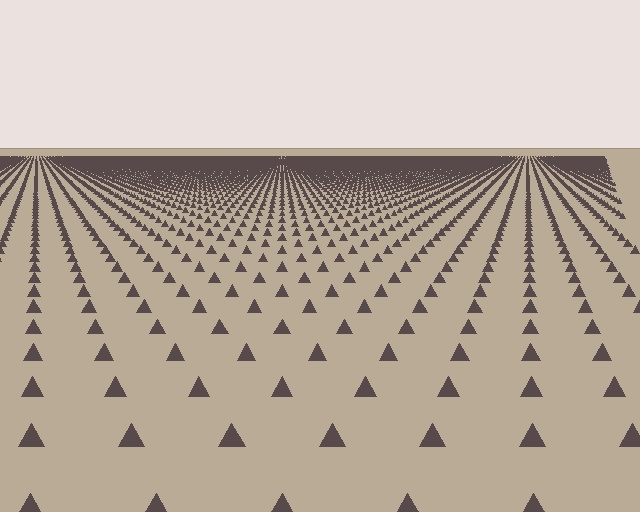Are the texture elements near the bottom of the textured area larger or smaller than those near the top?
Larger. Near the bottom, elements are closer to the viewer and appear at a bigger on-screen size.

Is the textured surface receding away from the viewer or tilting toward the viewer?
The surface is receding away from the viewer. Texture elements get smaller and denser toward the top.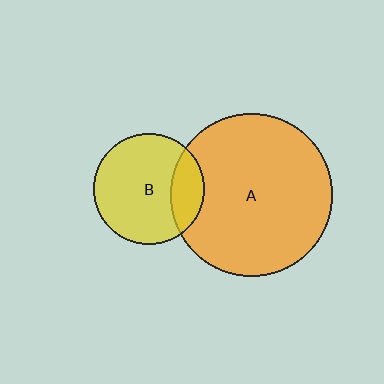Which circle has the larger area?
Circle A (orange).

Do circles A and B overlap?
Yes.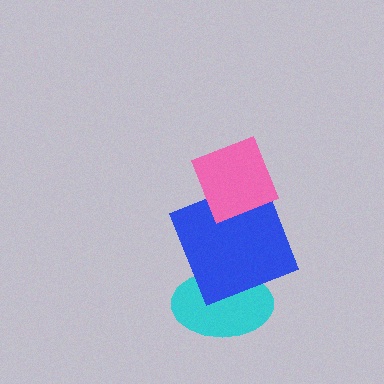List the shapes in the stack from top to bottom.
From top to bottom: the pink diamond, the blue square, the cyan ellipse.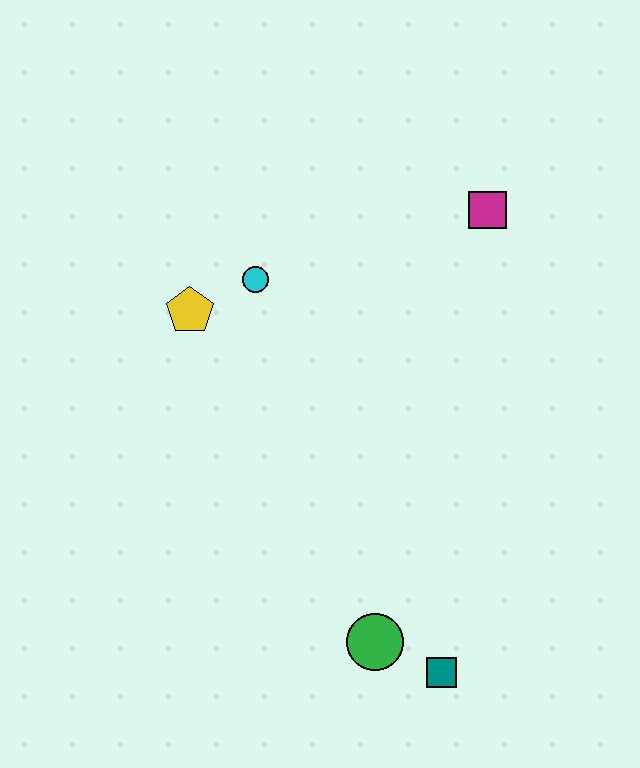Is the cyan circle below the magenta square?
Yes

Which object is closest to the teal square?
The green circle is closest to the teal square.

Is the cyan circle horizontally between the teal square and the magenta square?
No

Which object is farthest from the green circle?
The magenta square is farthest from the green circle.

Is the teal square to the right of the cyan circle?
Yes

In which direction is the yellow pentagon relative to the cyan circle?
The yellow pentagon is to the left of the cyan circle.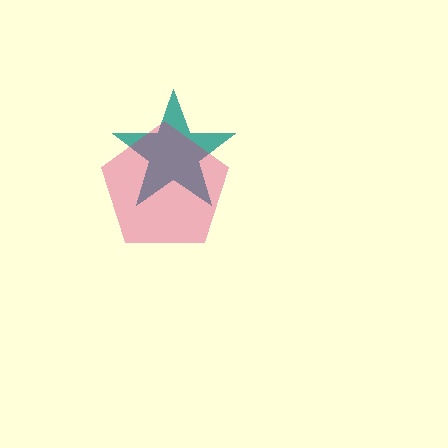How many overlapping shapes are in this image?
There are 2 overlapping shapes in the image.